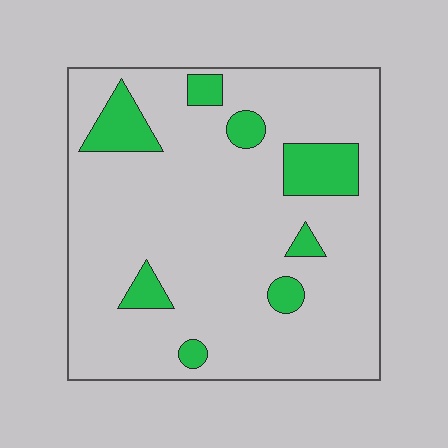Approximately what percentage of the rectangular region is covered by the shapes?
Approximately 15%.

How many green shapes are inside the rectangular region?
8.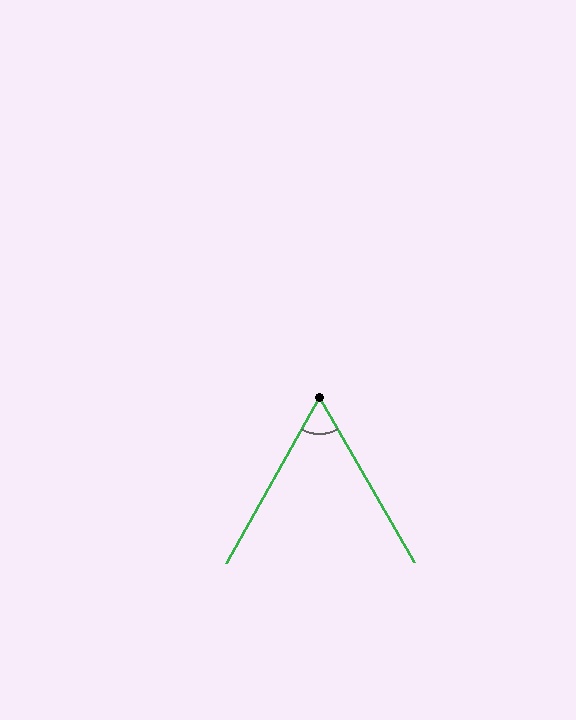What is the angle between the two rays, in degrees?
Approximately 59 degrees.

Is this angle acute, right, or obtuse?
It is acute.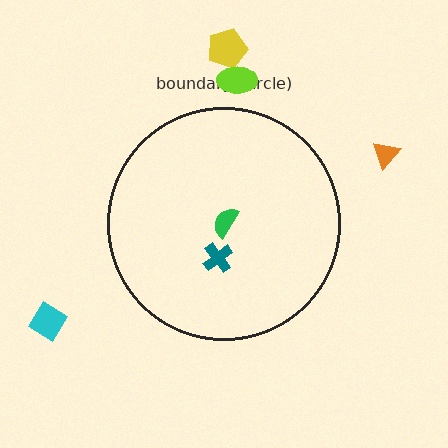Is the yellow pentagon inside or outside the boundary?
Outside.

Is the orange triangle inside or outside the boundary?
Outside.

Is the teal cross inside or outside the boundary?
Inside.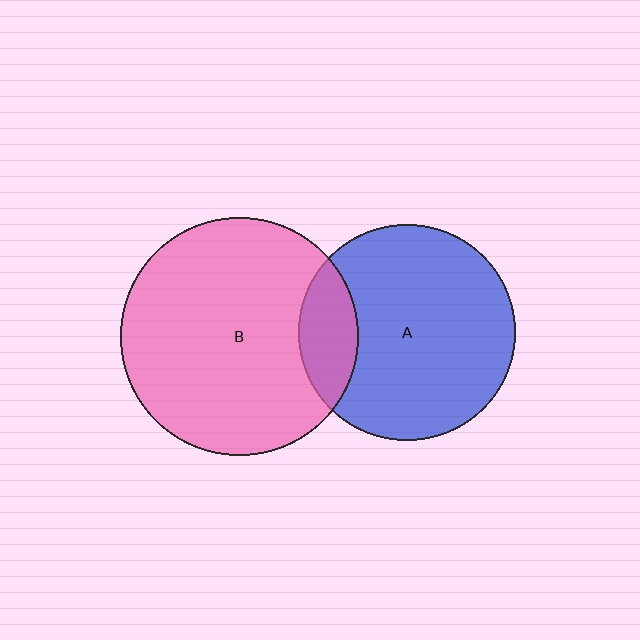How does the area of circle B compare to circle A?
Approximately 1.2 times.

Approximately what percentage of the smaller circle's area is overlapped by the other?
Approximately 15%.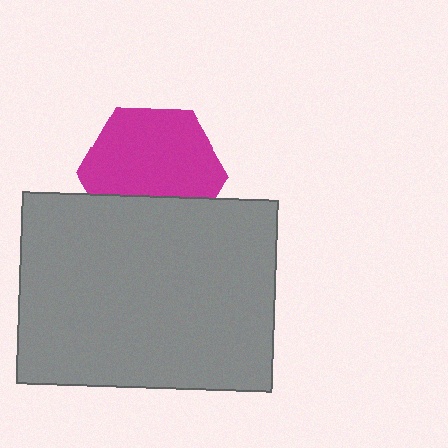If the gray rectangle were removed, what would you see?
You would see the complete magenta hexagon.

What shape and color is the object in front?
The object in front is a gray rectangle.